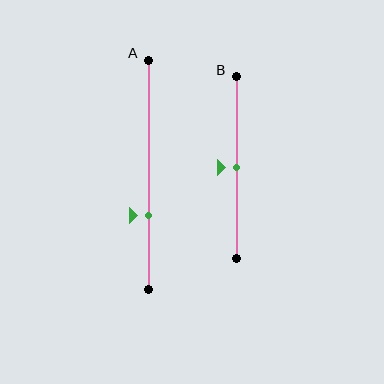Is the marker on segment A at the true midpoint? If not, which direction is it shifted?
No, the marker on segment A is shifted downward by about 18% of the segment length.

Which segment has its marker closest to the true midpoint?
Segment B has its marker closest to the true midpoint.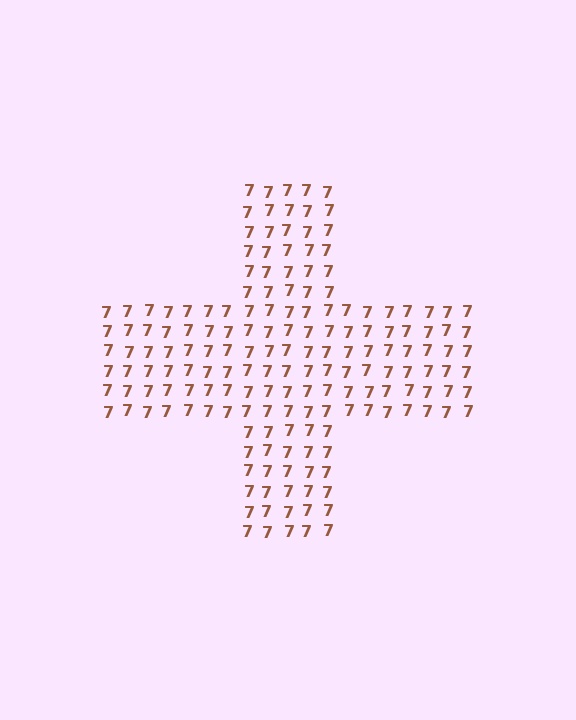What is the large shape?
The large shape is a cross.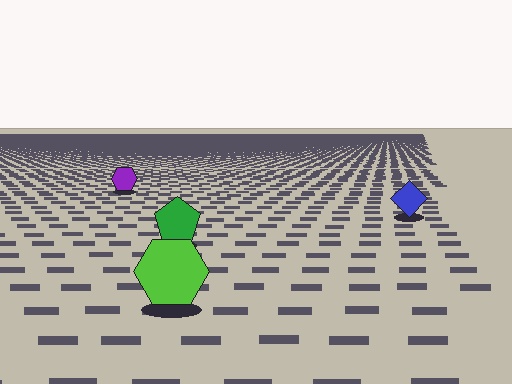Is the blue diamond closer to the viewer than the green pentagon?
No. The green pentagon is closer — you can tell from the texture gradient: the ground texture is coarser near it.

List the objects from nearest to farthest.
From nearest to farthest: the lime hexagon, the green pentagon, the blue diamond, the purple hexagon.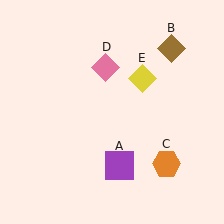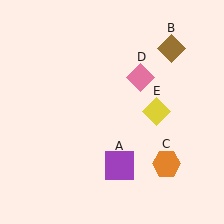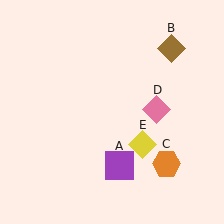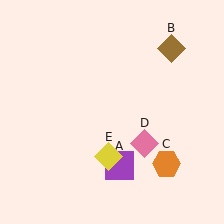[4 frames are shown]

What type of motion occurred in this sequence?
The pink diamond (object D), yellow diamond (object E) rotated clockwise around the center of the scene.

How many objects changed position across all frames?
2 objects changed position: pink diamond (object D), yellow diamond (object E).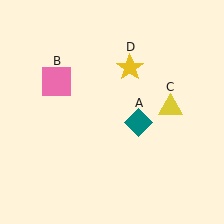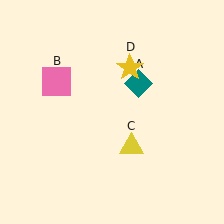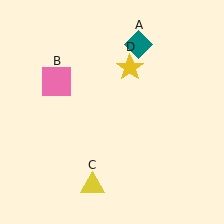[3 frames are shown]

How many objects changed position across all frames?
2 objects changed position: teal diamond (object A), yellow triangle (object C).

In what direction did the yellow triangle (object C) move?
The yellow triangle (object C) moved down and to the left.